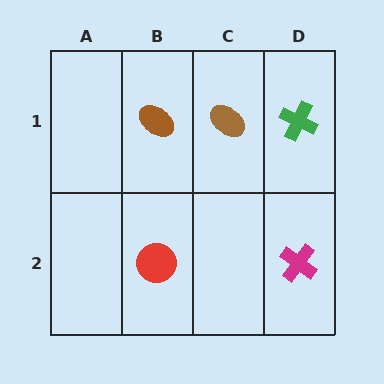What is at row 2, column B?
A red circle.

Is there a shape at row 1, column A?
No, that cell is empty.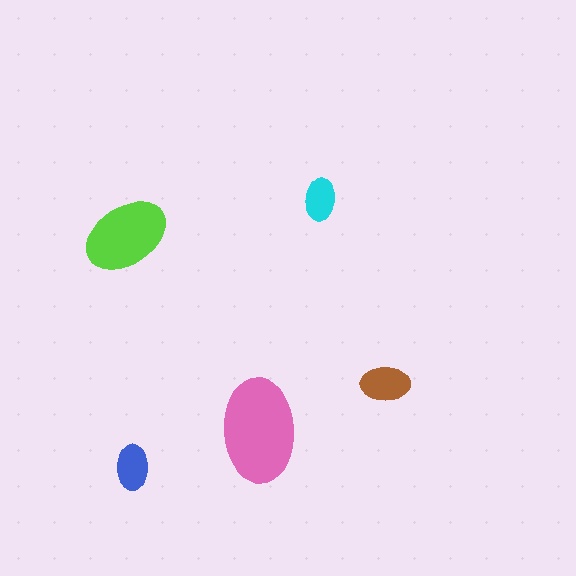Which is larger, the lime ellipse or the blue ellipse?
The lime one.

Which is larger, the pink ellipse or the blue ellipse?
The pink one.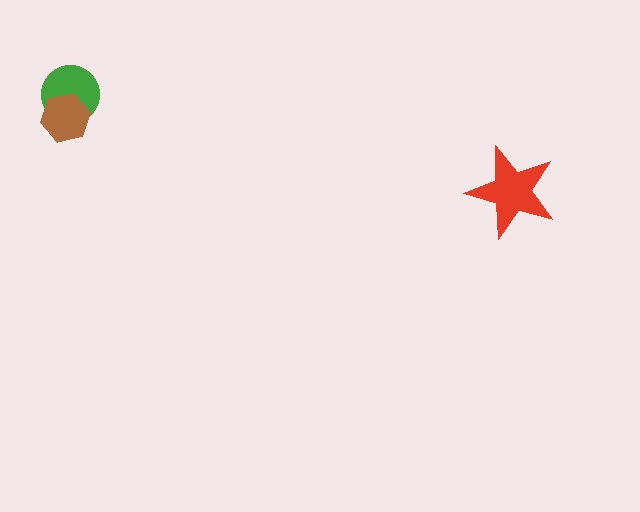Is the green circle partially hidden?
Yes, it is partially covered by another shape.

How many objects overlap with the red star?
0 objects overlap with the red star.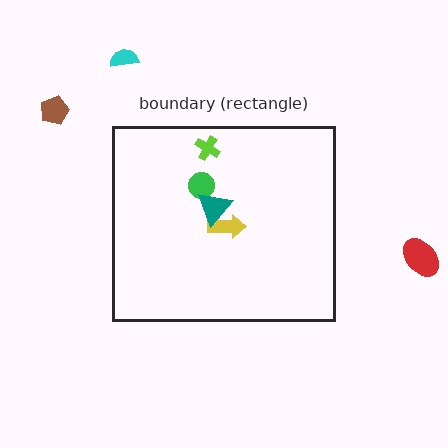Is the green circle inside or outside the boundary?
Inside.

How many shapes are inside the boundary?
4 inside, 3 outside.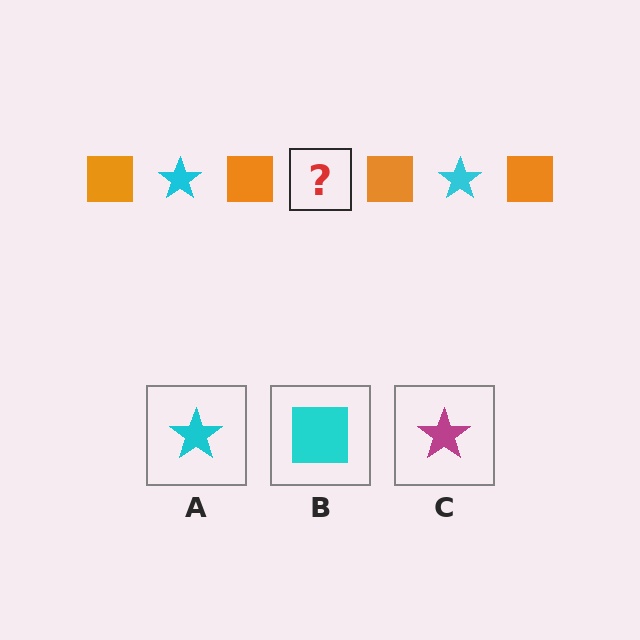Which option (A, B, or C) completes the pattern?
A.